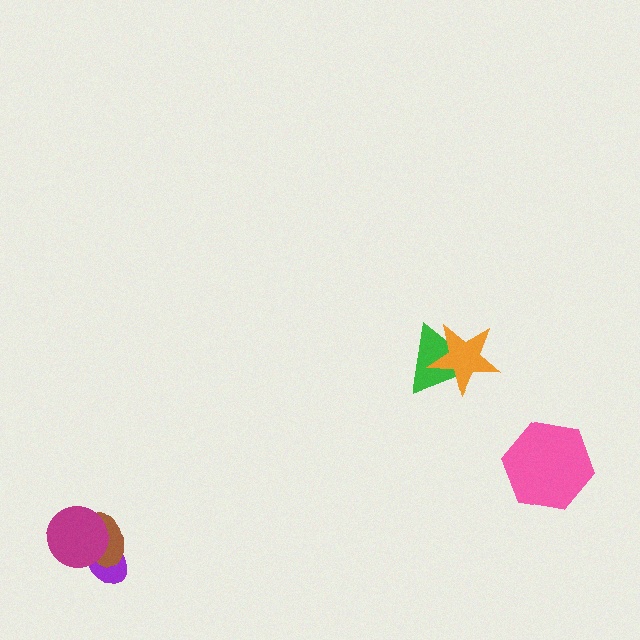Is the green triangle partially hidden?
Yes, it is partially covered by another shape.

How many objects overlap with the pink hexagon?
0 objects overlap with the pink hexagon.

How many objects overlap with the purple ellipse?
2 objects overlap with the purple ellipse.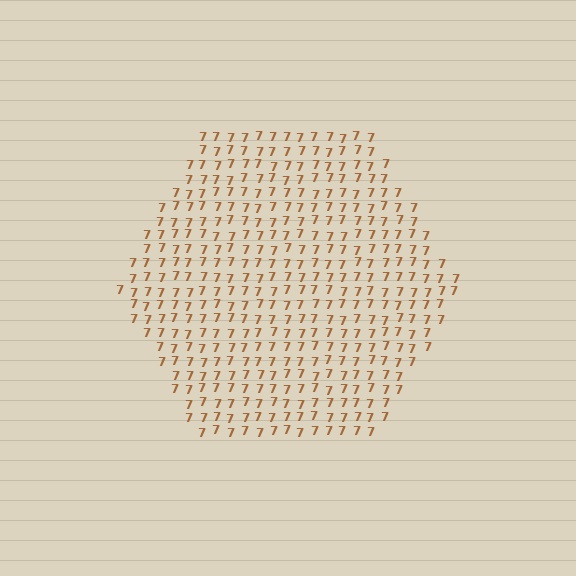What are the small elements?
The small elements are digit 7's.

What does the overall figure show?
The overall figure shows a hexagon.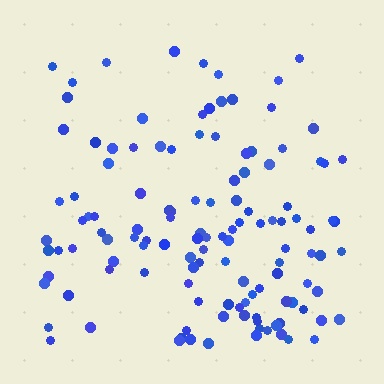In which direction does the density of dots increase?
From top to bottom, with the bottom side densest.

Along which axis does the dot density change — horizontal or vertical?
Vertical.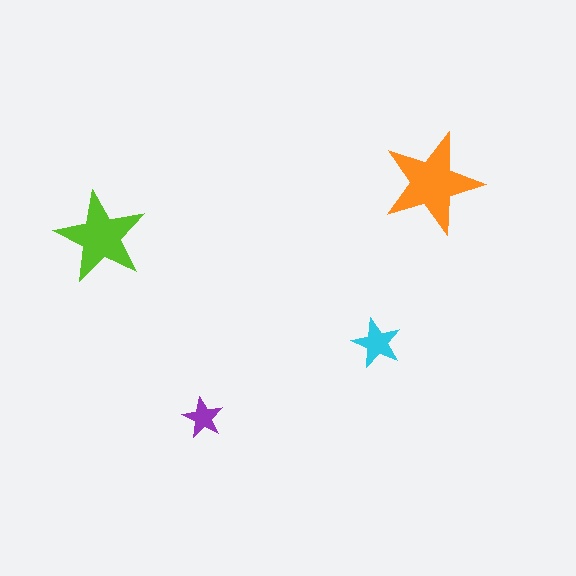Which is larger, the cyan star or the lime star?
The lime one.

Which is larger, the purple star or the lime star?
The lime one.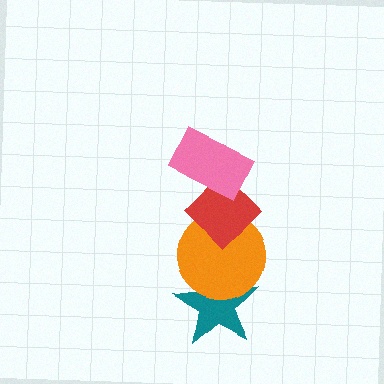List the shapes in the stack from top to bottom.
From top to bottom: the pink rectangle, the red diamond, the orange circle, the teal star.